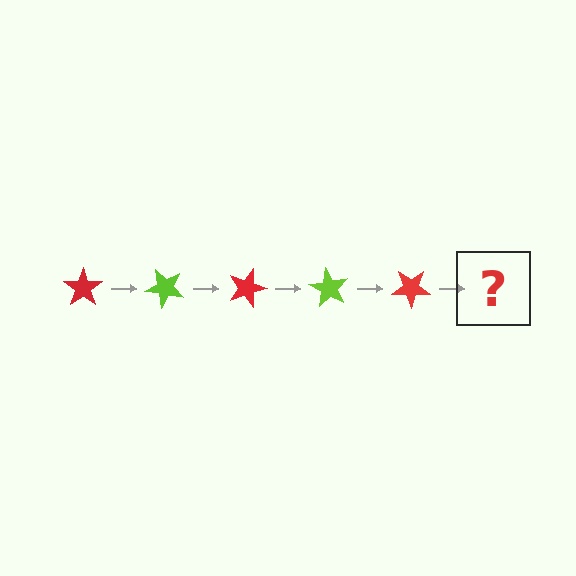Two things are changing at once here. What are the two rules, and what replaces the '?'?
The two rules are that it rotates 45 degrees each step and the color cycles through red and lime. The '?' should be a lime star, rotated 225 degrees from the start.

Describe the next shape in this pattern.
It should be a lime star, rotated 225 degrees from the start.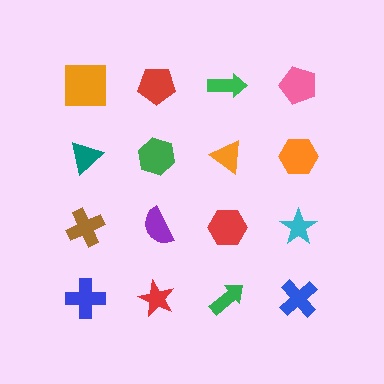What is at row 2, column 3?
An orange triangle.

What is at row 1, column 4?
A pink pentagon.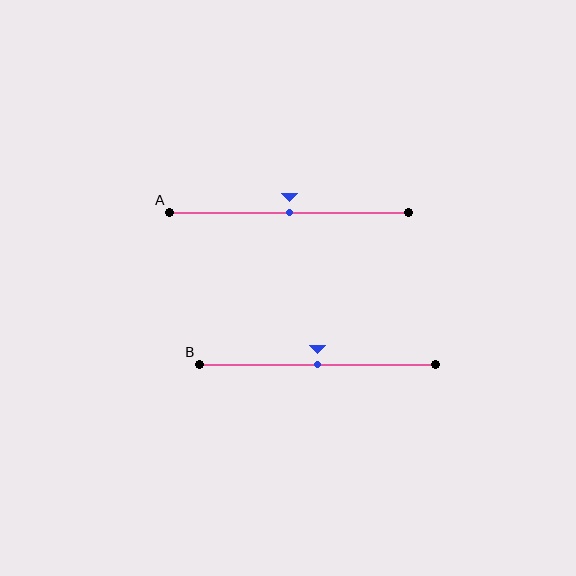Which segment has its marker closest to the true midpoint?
Segment A has its marker closest to the true midpoint.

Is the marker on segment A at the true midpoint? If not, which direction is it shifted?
Yes, the marker on segment A is at the true midpoint.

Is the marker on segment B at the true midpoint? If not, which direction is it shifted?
Yes, the marker on segment B is at the true midpoint.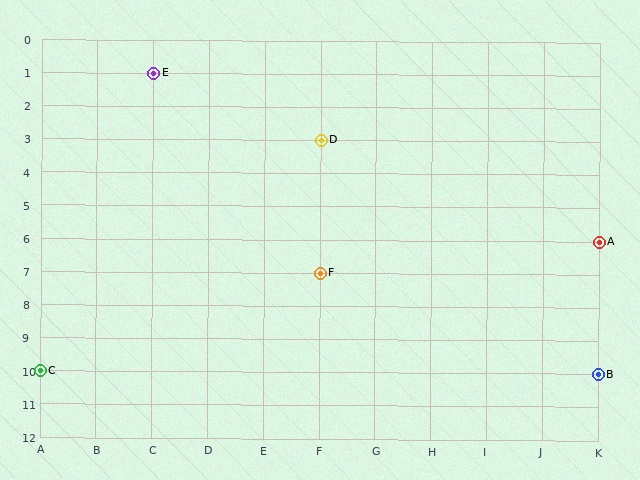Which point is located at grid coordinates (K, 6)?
Point A is at (K, 6).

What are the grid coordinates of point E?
Point E is at grid coordinates (C, 1).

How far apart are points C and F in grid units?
Points C and F are 5 columns and 3 rows apart (about 5.8 grid units diagonally).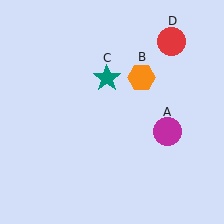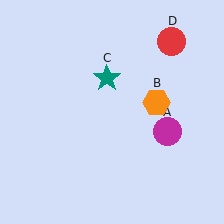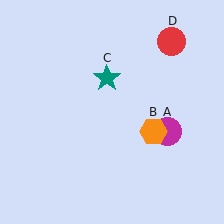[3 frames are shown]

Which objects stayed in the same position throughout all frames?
Magenta circle (object A) and teal star (object C) and red circle (object D) remained stationary.